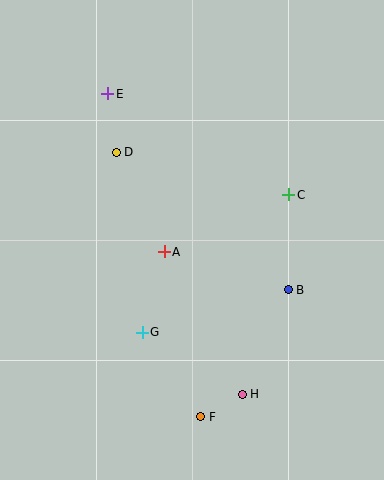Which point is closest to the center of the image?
Point A at (164, 252) is closest to the center.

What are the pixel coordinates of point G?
Point G is at (142, 332).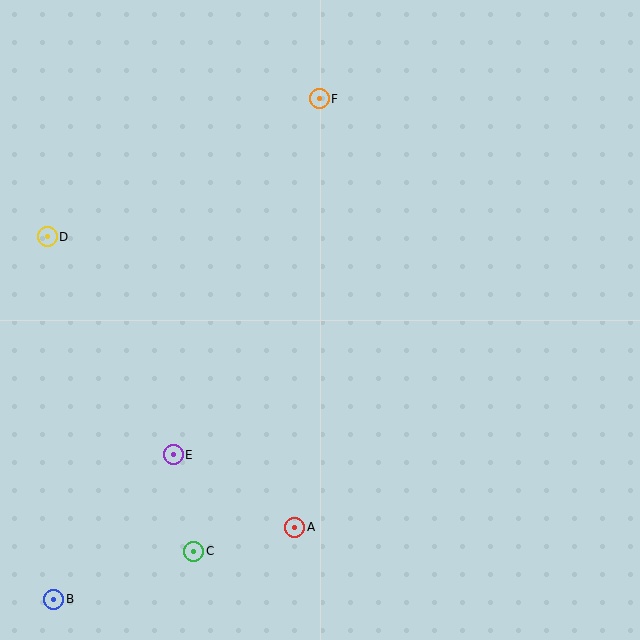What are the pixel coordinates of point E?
Point E is at (173, 455).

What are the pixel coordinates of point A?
Point A is at (295, 527).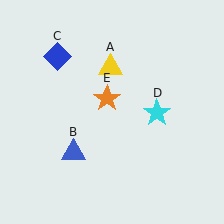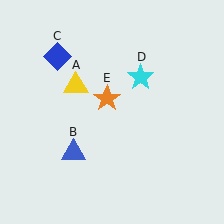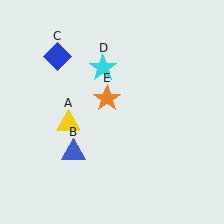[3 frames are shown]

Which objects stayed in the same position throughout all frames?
Blue triangle (object B) and blue diamond (object C) and orange star (object E) remained stationary.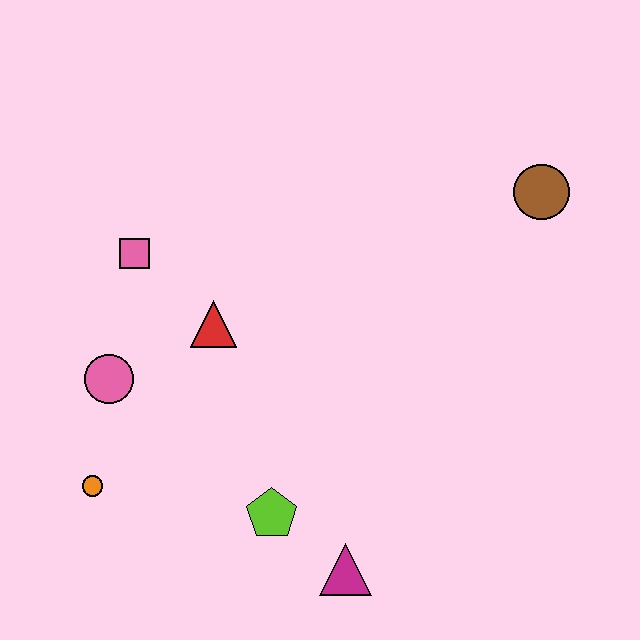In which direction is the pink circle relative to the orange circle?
The pink circle is above the orange circle.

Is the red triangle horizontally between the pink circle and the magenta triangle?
Yes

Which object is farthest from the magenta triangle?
The brown circle is farthest from the magenta triangle.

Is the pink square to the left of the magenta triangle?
Yes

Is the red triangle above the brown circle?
No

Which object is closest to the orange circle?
The pink circle is closest to the orange circle.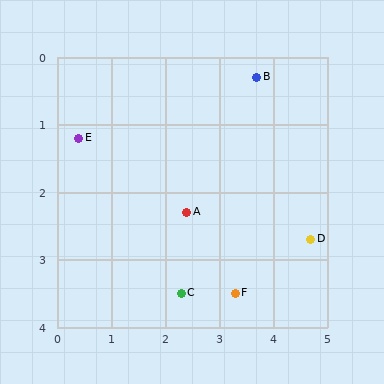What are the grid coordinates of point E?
Point E is at approximately (0.4, 1.2).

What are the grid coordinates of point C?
Point C is at approximately (2.3, 3.5).